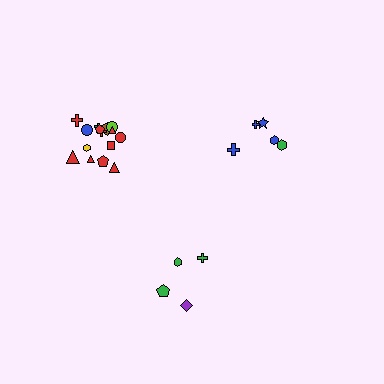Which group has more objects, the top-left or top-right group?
The top-left group.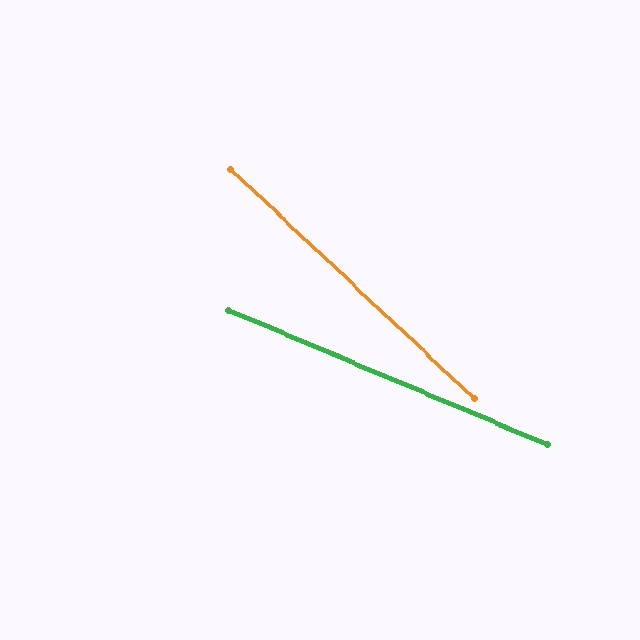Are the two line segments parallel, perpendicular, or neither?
Neither parallel nor perpendicular — they differ by about 20°.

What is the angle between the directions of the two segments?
Approximately 20 degrees.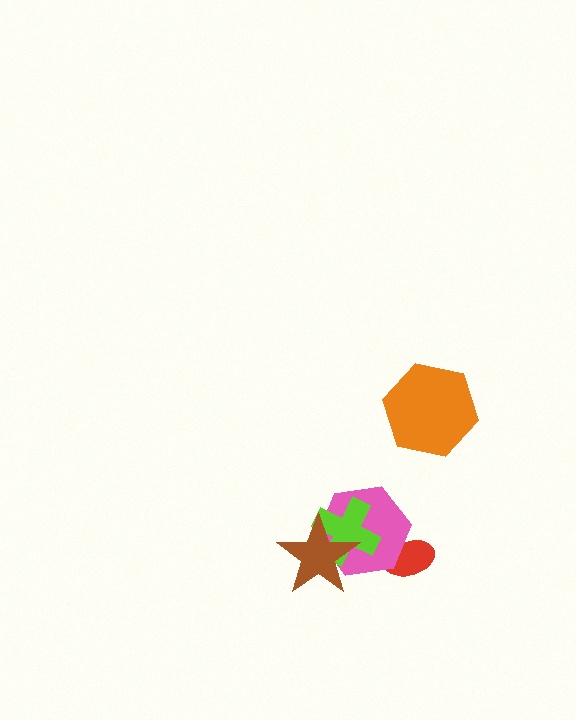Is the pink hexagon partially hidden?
Yes, it is partially covered by another shape.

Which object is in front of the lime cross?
The brown star is in front of the lime cross.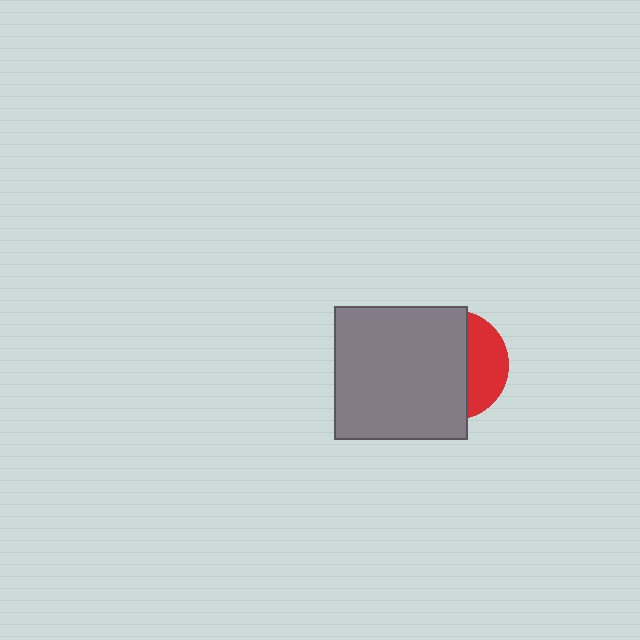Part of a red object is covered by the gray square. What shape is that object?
It is a circle.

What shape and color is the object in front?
The object in front is a gray square.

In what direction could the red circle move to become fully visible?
The red circle could move right. That would shift it out from behind the gray square entirely.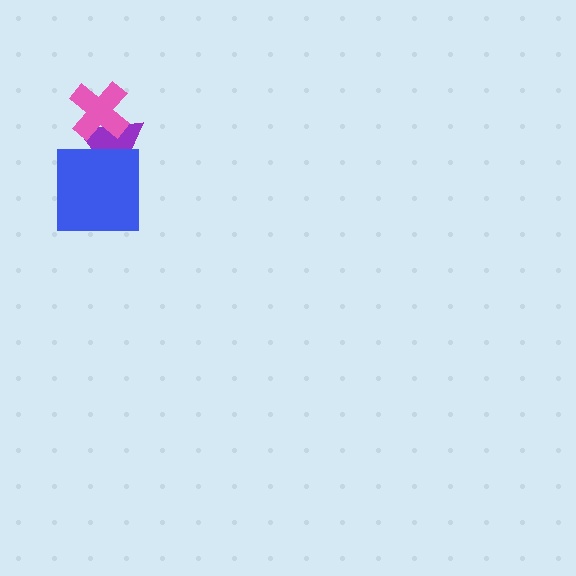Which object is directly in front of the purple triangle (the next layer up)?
The pink cross is directly in front of the purple triangle.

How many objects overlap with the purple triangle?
2 objects overlap with the purple triangle.